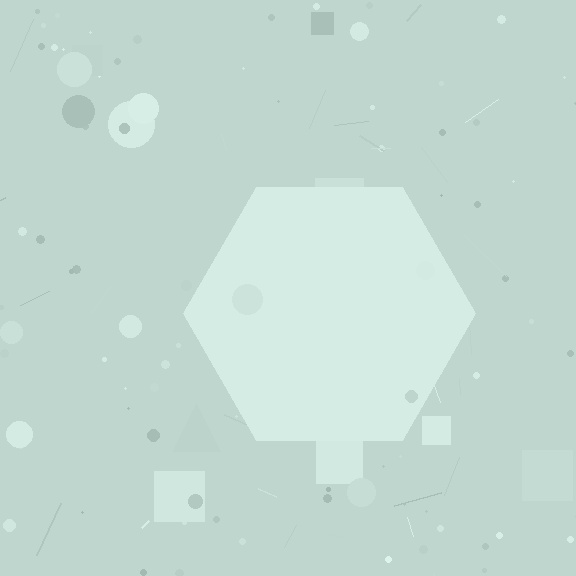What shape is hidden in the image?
A hexagon is hidden in the image.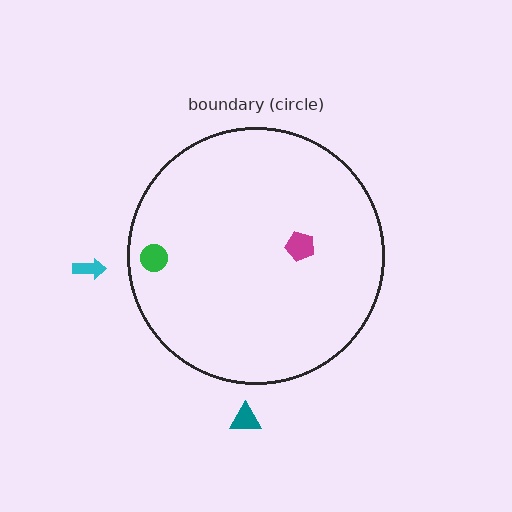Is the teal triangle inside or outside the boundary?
Outside.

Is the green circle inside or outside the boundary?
Inside.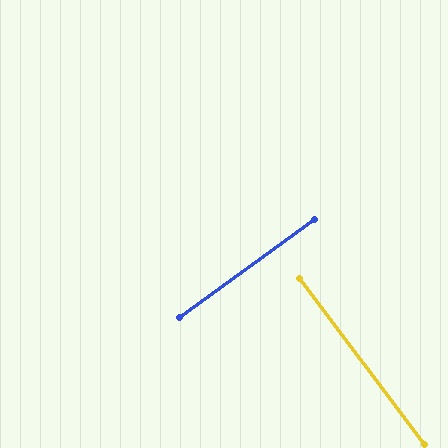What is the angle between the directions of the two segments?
Approximately 89 degrees.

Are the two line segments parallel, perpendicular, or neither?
Perpendicular — they meet at approximately 89°.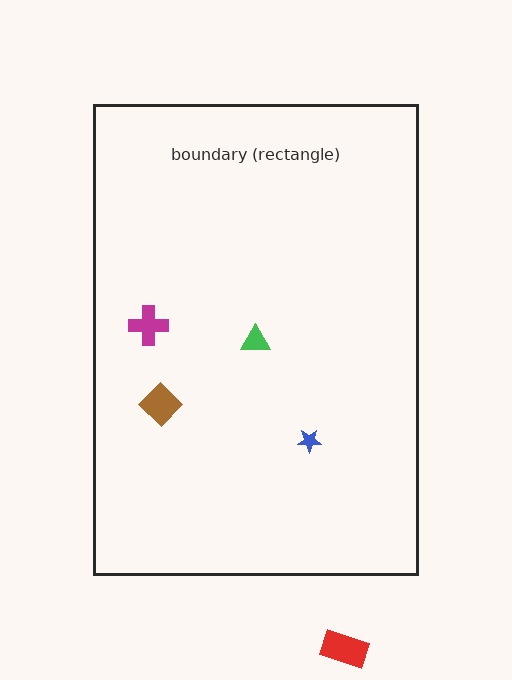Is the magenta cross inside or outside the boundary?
Inside.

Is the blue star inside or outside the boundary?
Inside.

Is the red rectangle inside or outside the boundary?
Outside.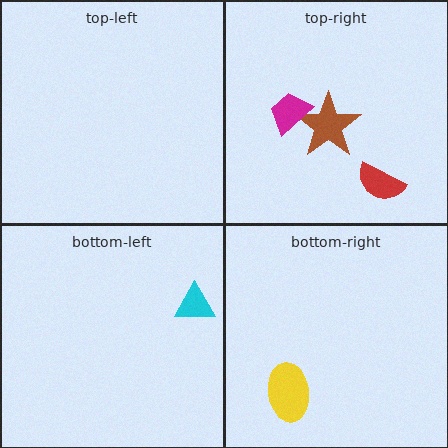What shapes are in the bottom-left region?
The cyan triangle.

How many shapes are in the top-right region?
3.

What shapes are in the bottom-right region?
The yellow ellipse.